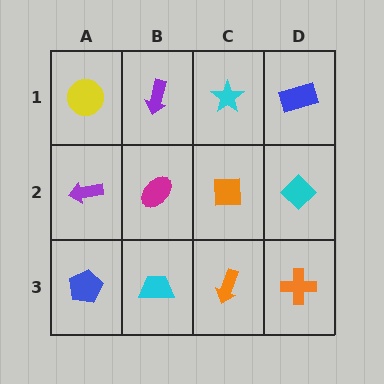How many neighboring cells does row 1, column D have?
2.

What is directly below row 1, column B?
A magenta ellipse.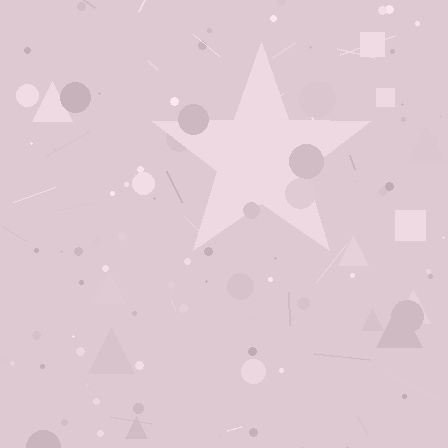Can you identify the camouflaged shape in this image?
The camouflaged shape is a star.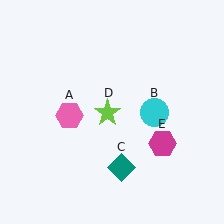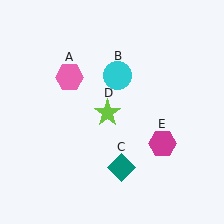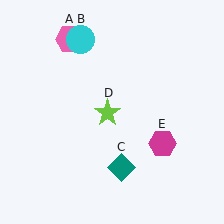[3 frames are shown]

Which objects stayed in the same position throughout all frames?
Teal diamond (object C) and lime star (object D) and magenta hexagon (object E) remained stationary.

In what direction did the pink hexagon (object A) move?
The pink hexagon (object A) moved up.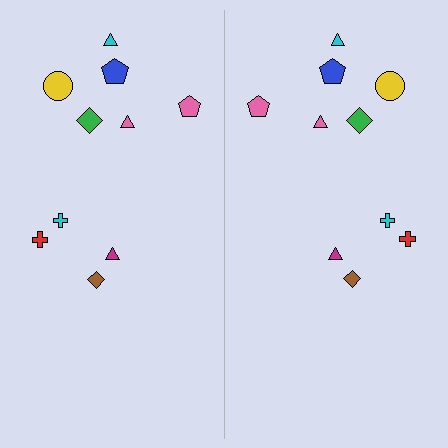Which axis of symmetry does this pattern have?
The pattern has a vertical axis of symmetry running through the center of the image.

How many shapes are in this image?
There are 20 shapes in this image.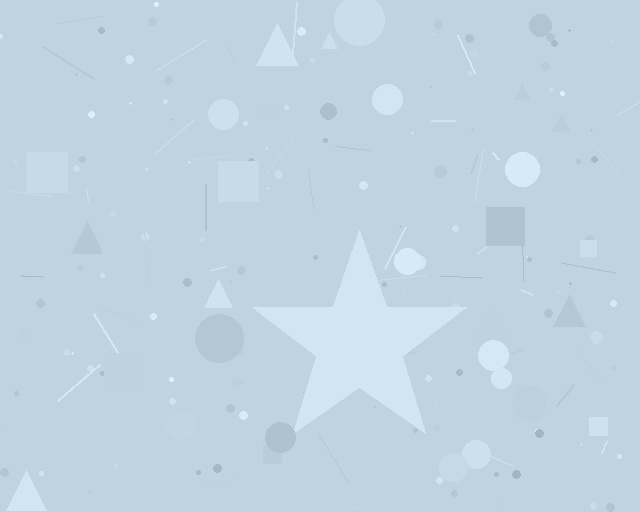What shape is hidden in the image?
A star is hidden in the image.